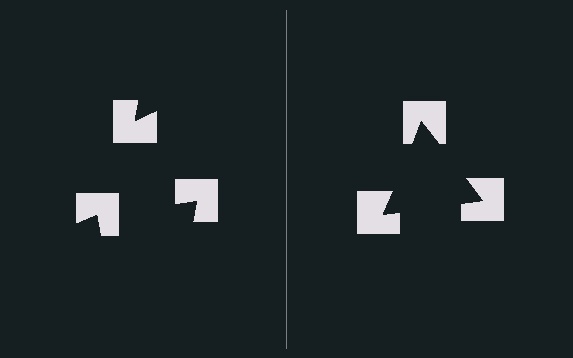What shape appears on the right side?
An illusory triangle.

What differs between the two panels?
The notched squares are positioned identically on both sides; only the wedge orientations differ. On the right they align to a triangle; on the left they are misaligned.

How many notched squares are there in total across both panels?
6 — 3 on each side.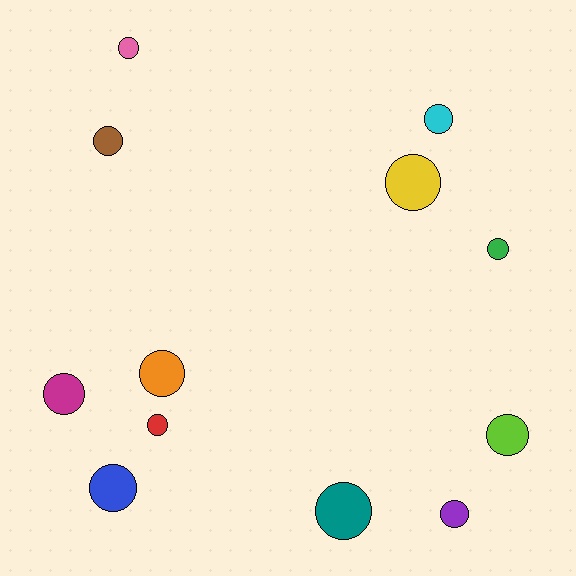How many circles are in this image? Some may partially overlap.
There are 12 circles.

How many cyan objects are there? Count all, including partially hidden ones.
There is 1 cyan object.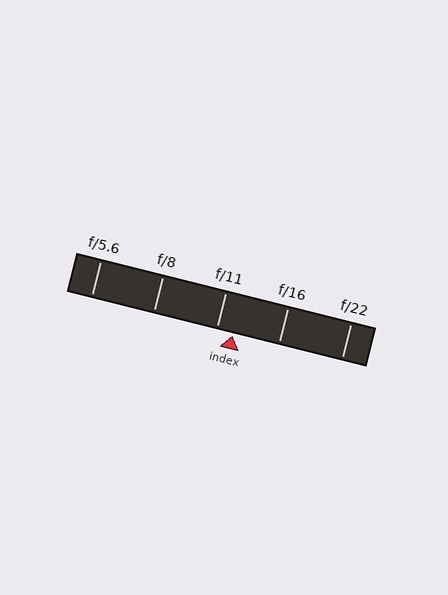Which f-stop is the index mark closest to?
The index mark is closest to f/11.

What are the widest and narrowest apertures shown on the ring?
The widest aperture shown is f/5.6 and the narrowest is f/22.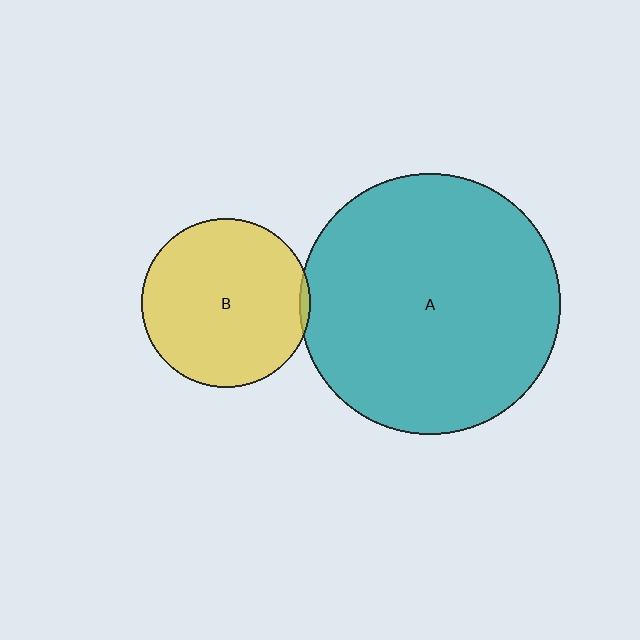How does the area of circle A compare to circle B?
Approximately 2.4 times.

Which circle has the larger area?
Circle A (teal).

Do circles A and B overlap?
Yes.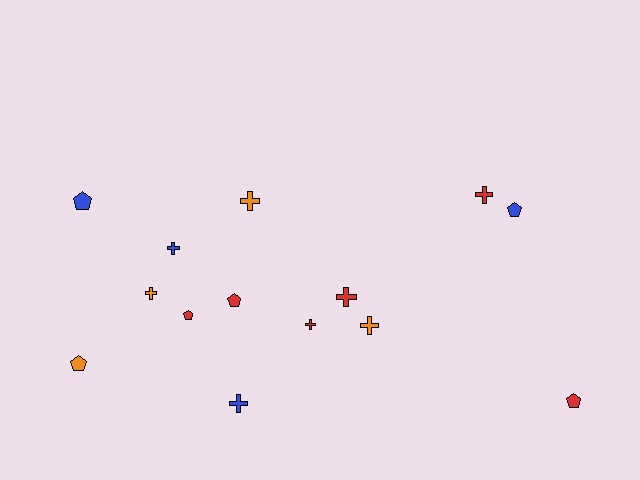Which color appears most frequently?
Red, with 6 objects.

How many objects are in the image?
There are 14 objects.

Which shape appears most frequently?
Cross, with 8 objects.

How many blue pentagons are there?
There are 2 blue pentagons.